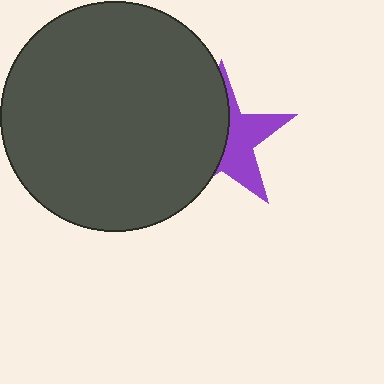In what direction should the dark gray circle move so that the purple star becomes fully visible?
The dark gray circle should move left. That is the shortest direction to clear the overlap and leave the purple star fully visible.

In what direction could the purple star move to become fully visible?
The purple star could move right. That would shift it out from behind the dark gray circle entirely.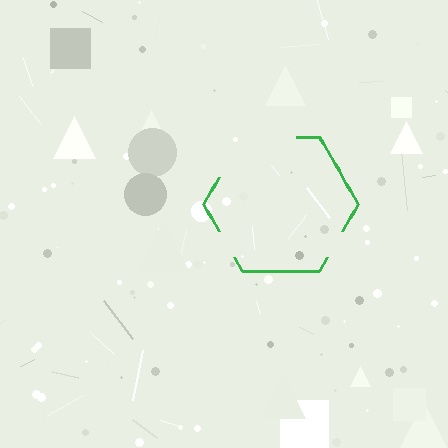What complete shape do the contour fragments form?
The contour fragments form a hexagon.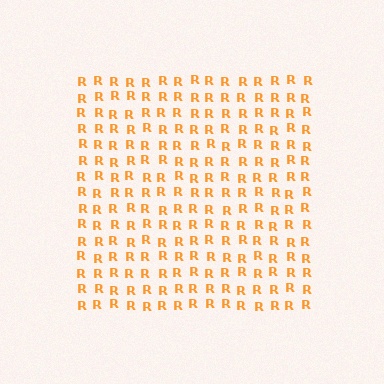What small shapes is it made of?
It is made of small letter R's.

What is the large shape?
The large shape is a square.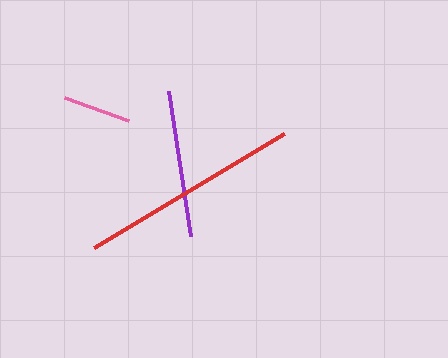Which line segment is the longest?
The red line is the longest at approximately 222 pixels.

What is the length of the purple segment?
The purple segment is approximately 147 pixels long.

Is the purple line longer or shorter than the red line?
The red line is longer than the purple line.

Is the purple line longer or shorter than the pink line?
The purple line is longer than the pink line.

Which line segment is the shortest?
The pink line is the shortest at approximately 68 pixels.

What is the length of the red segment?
The red segment is approximately 222 pixels long.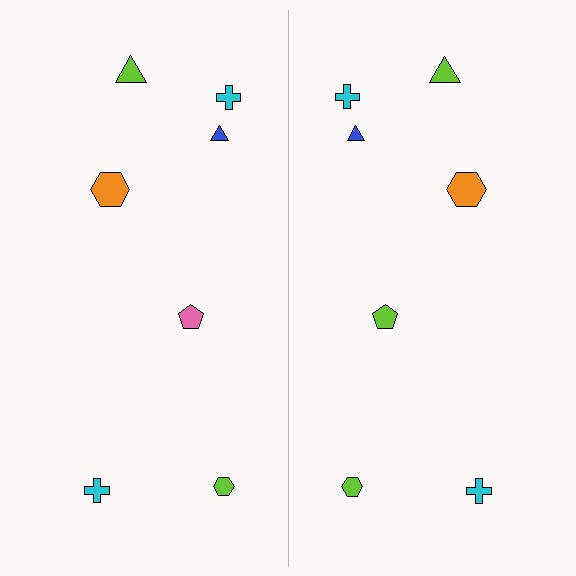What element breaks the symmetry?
The lime pentagon on the right side breaks the symmetry — its mirror counterpart is pink.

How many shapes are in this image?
There are 14 shapes in this image.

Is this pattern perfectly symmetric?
No, the pattern is not perfectly symmetric. The lime pentagon on the right side breaks the symmetry — its mirror counterpart is pink.